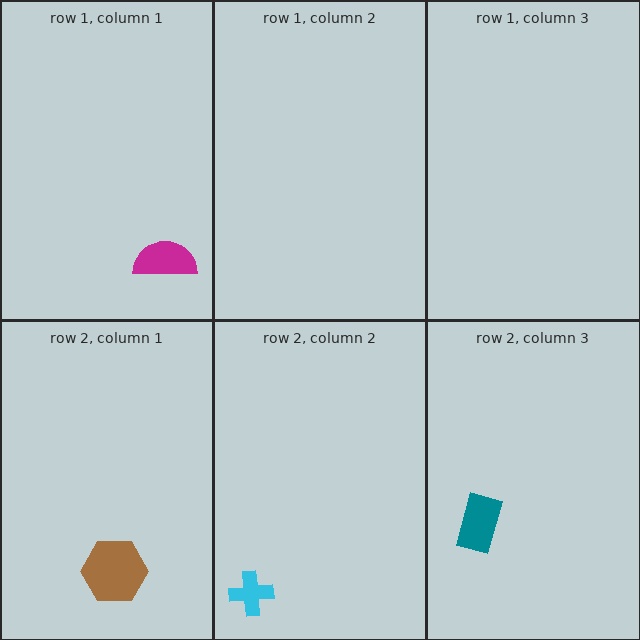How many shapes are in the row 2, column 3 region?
1.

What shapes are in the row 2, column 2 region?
The cyan cross.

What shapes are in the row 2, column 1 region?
The brown hexagon.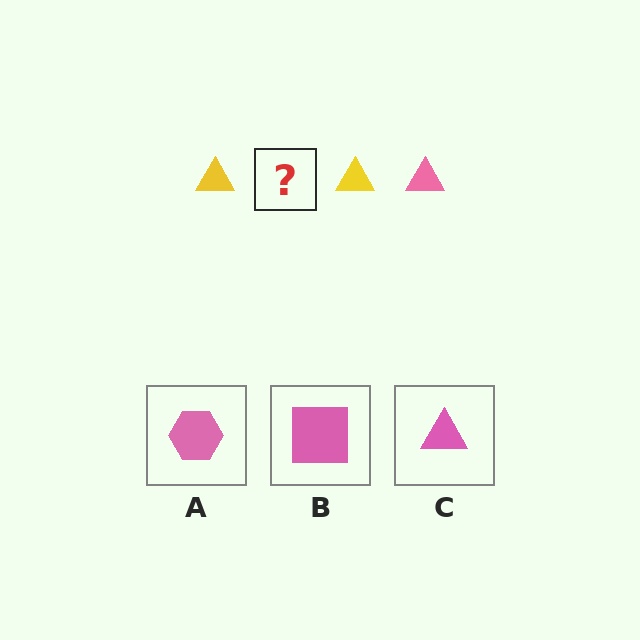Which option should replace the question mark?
Option C.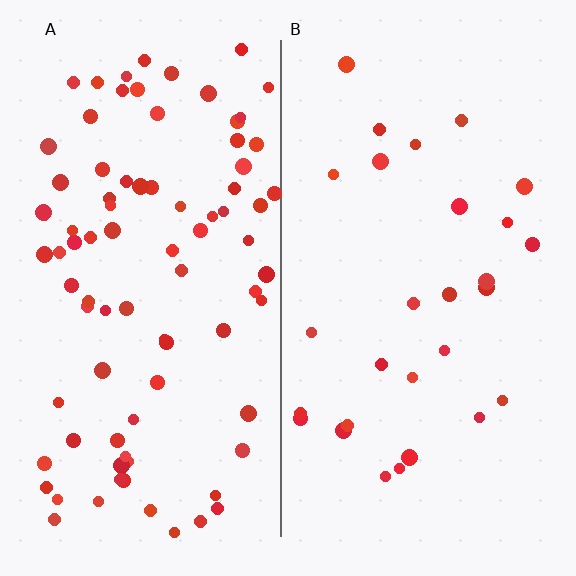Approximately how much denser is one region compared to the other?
Approximately 3.0× — region A over region B.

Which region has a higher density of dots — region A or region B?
A (the left).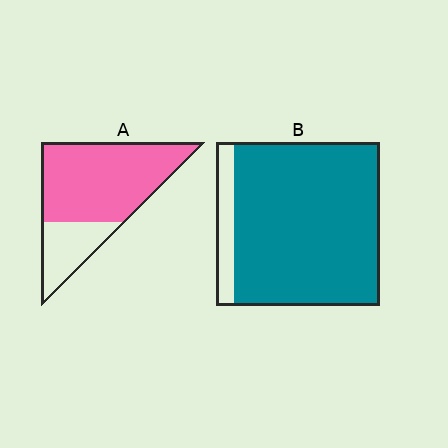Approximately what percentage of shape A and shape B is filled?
A is approximately 75% and B is approximately 90%.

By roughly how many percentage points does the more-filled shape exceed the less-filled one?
By roughly 15 percentage points (B over A).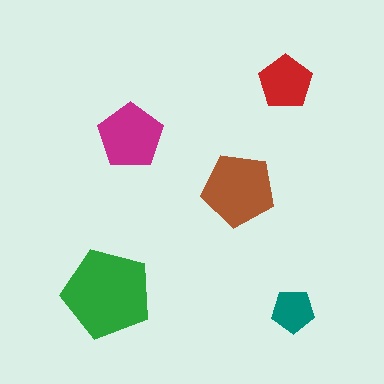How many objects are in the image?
There are 5 objects in the image.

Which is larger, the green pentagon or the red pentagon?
The green one.